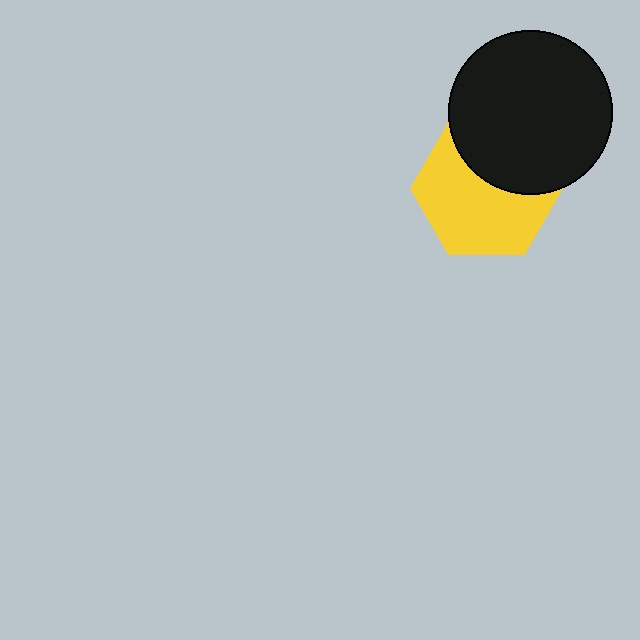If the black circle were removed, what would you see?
You would see the complete yellow hexagon.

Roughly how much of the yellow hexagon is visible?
About half of it is visible (roughly 63%).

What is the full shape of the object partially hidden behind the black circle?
The partially hidden object is a yellow hexagon.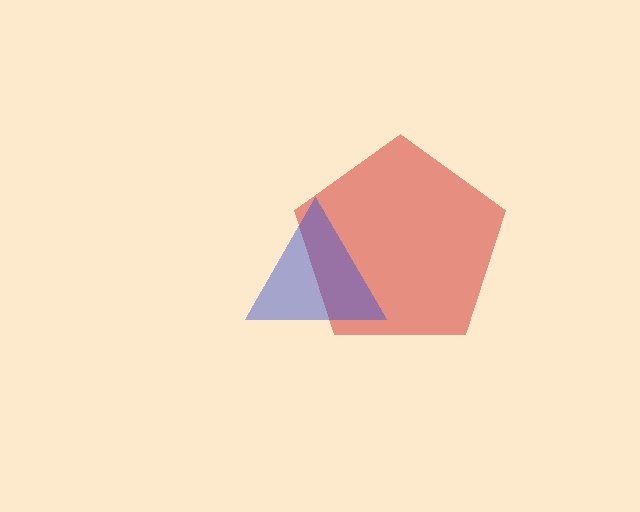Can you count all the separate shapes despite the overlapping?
Yes, there are 2 separate shapes.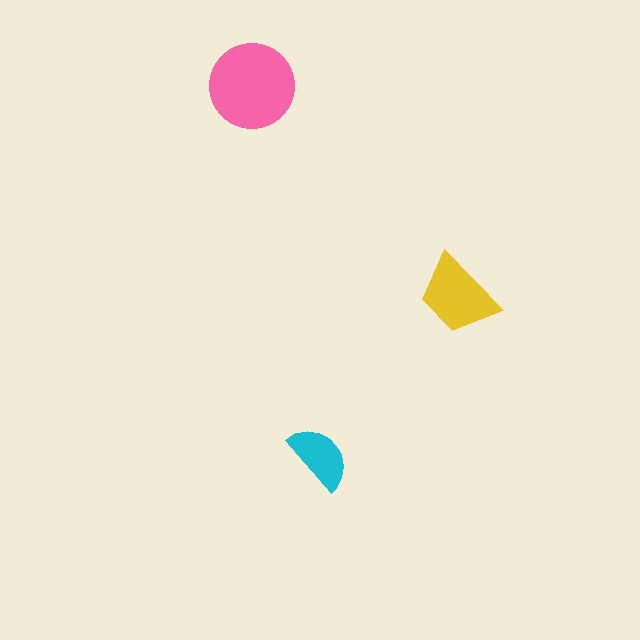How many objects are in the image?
There are 3 objects in the image.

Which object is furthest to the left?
The pink circle is leftmost.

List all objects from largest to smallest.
The pink circle, the yellow trapezoid, the cyan semicircle.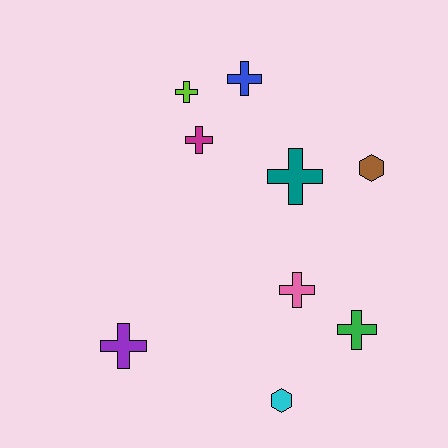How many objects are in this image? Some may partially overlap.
There are 9 objects.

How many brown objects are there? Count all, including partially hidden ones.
There is 1 brown object.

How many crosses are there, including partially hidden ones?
There are 7 crosses.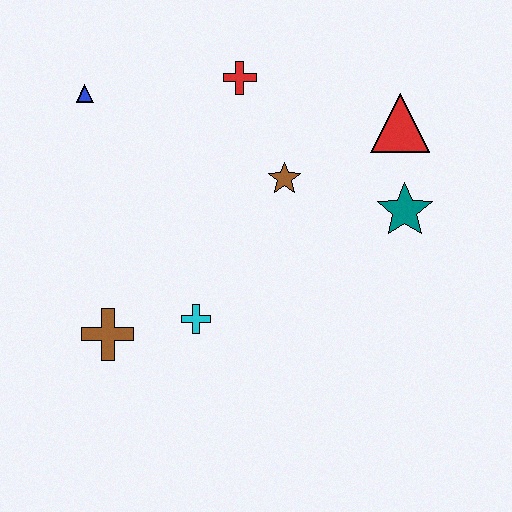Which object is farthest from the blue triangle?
The teal star is farthest from the blue triangle.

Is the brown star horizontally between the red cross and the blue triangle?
No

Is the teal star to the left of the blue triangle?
No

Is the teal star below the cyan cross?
No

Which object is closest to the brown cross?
The cyan cross is closest to the brown cross.